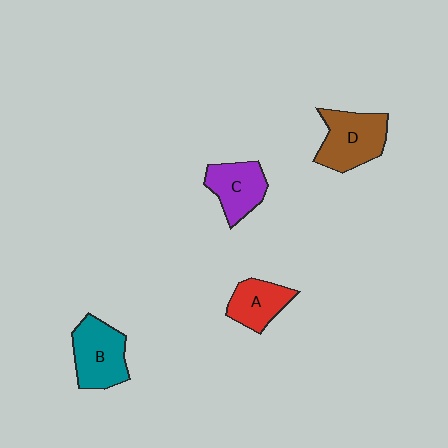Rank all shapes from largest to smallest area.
From largest to smallest: D (brown), B (teal), C (purple), A (red).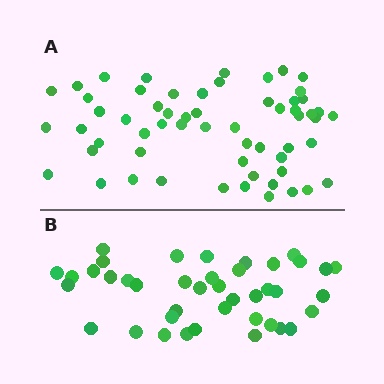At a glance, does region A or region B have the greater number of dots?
Region A (the top region) has more dots.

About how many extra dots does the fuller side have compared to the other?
Region A has approximately 20 more dots than region B.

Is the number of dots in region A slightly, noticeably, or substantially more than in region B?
Region A has noticeably more, but not dramatically so. The ratio is roughly 1.4 to 1.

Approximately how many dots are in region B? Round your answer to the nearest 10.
About 40 dots. (The exact count is 41, which rounds to 40.)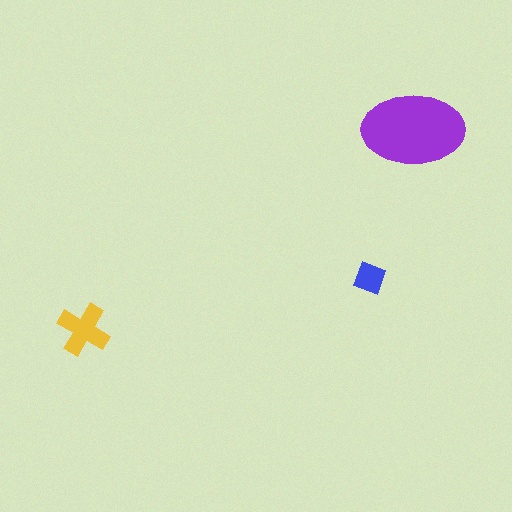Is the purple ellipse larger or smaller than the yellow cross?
Larger.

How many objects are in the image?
There are 3 objects in the image.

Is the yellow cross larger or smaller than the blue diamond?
Larger.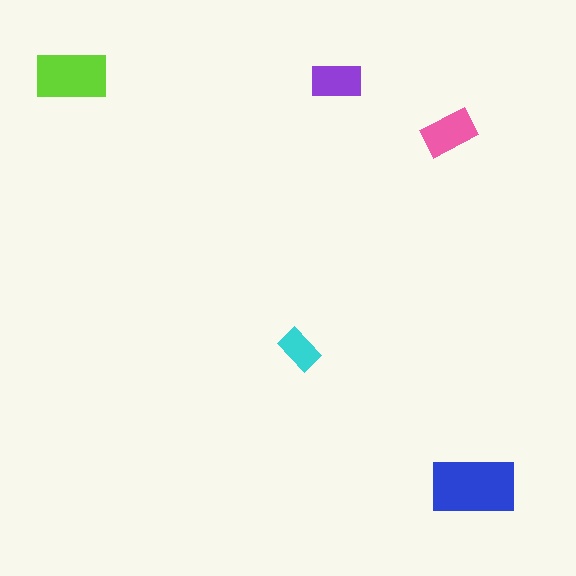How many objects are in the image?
There are 5 objects in the image.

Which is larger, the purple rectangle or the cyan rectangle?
The purple one.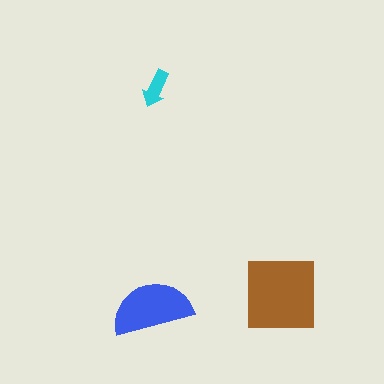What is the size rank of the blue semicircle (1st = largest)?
2nd.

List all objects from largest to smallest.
The brown square, the blue semicircle, the cyan arrow.